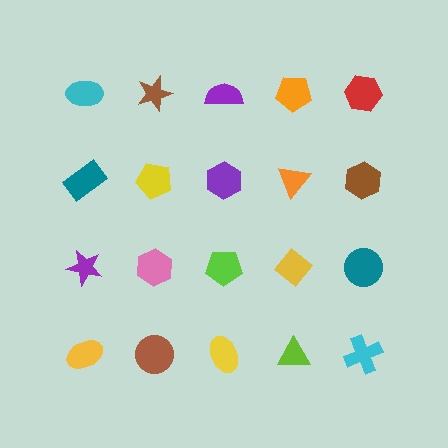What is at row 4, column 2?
A brown circle.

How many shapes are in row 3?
5 shapes.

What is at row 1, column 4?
An orange pentagon.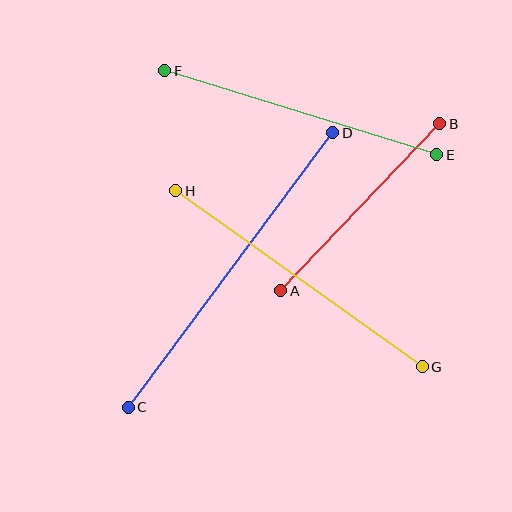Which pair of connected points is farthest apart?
Points C and D are farthest apart.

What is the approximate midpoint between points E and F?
The midpoint is at approximately (301, 113) pixels.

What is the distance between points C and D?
The distance is approximately 342 pixels.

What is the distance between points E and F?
The distance is approximately 285 pixels.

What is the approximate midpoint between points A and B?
The midpoint is at approximately (360, 207) pixels.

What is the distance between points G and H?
The distance is approximately 302 pixels.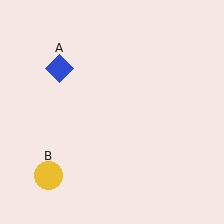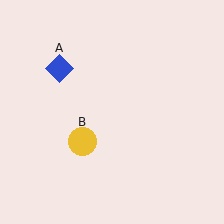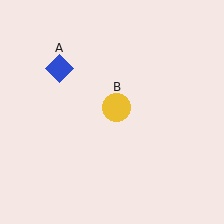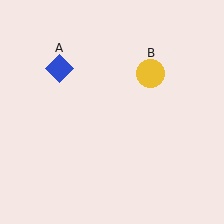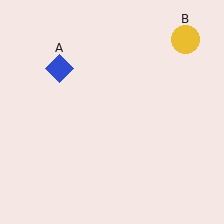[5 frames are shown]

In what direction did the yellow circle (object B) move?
The yellow circle (object B) moved up and to the right.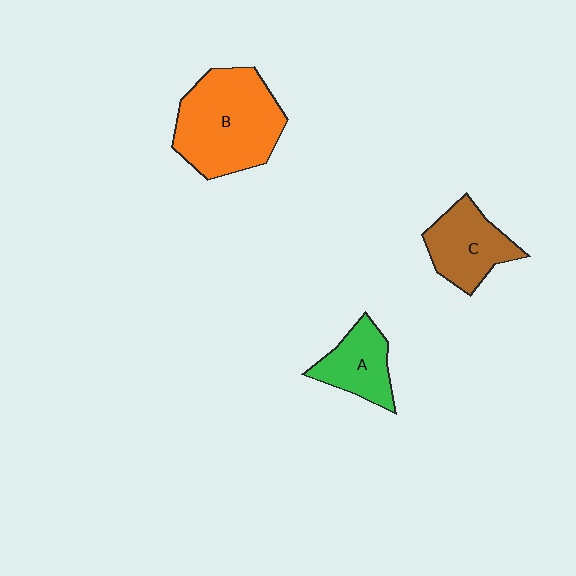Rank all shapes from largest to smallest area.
From largest to smallest: B (orange), C (brown), A (green).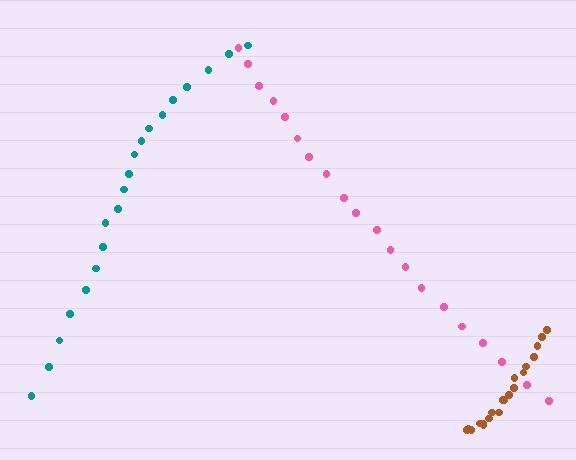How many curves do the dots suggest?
There are 3 distinct paths.